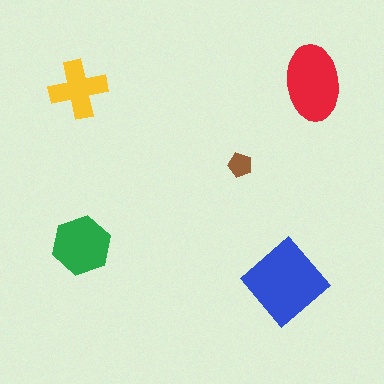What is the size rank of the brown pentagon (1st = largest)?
5th.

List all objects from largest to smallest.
The blue diamond, the red ellipse, the green hexagon, the yellow cross, the brown pentagon.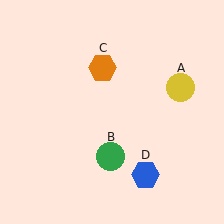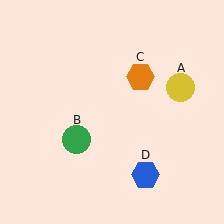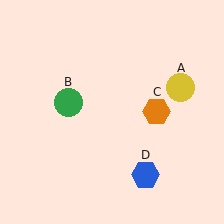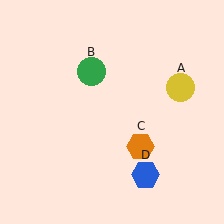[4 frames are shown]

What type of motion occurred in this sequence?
The green circle (object B), orange hexagon (object C) rotated clockwise around the center of the scene.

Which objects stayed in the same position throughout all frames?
Yellow circle (object A) and blue hexagon (object D) remained stationary.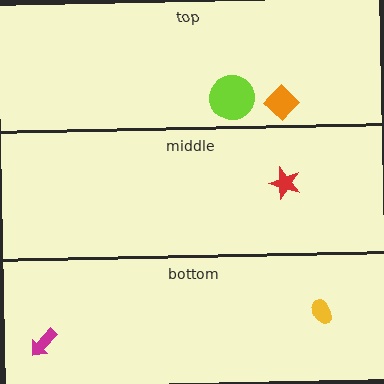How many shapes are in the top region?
2.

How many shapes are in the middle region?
1.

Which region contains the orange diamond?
The top region.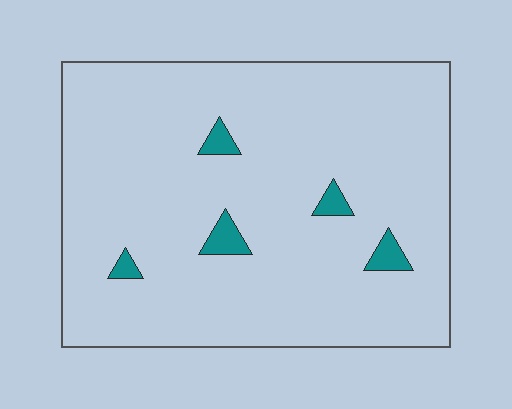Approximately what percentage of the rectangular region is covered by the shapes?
Approximately 5%.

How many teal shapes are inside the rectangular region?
5.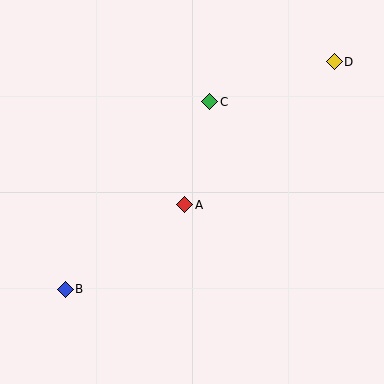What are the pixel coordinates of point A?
Point A is at (185, 205).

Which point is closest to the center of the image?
Point A at (185, 205) is closest to the center.